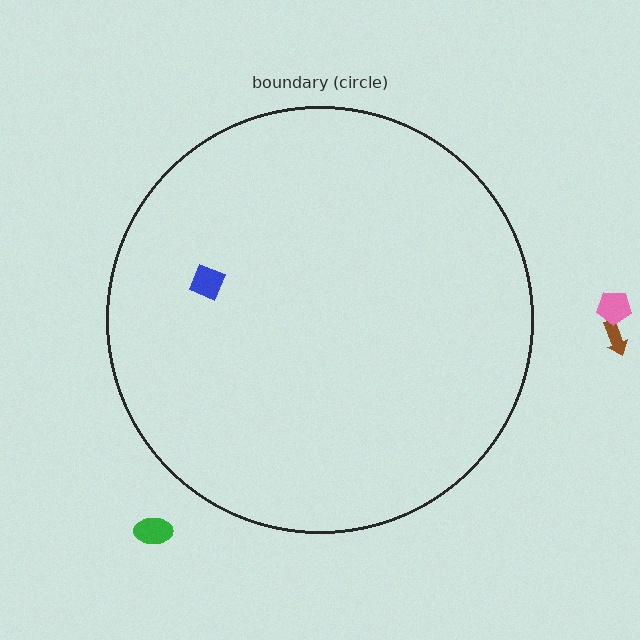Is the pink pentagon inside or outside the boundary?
Outside.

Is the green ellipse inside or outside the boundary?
Outside.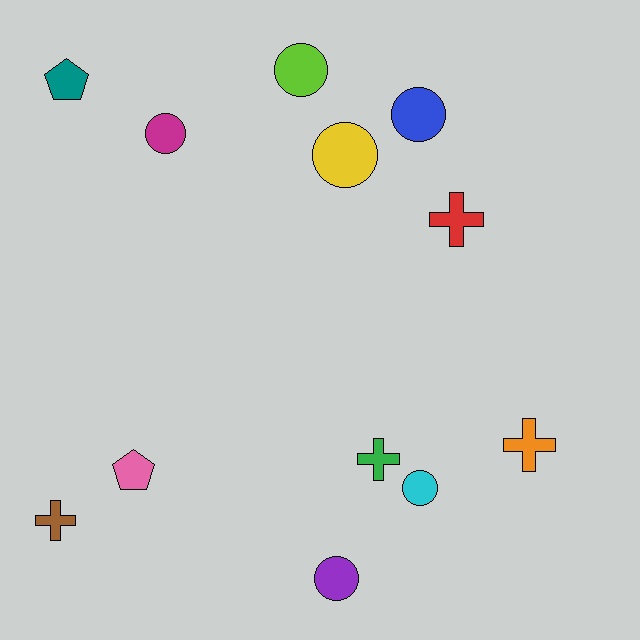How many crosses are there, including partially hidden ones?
There are 4 crosses.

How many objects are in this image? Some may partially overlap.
There are 12 objects.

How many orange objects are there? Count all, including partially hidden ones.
There is 1 orange object.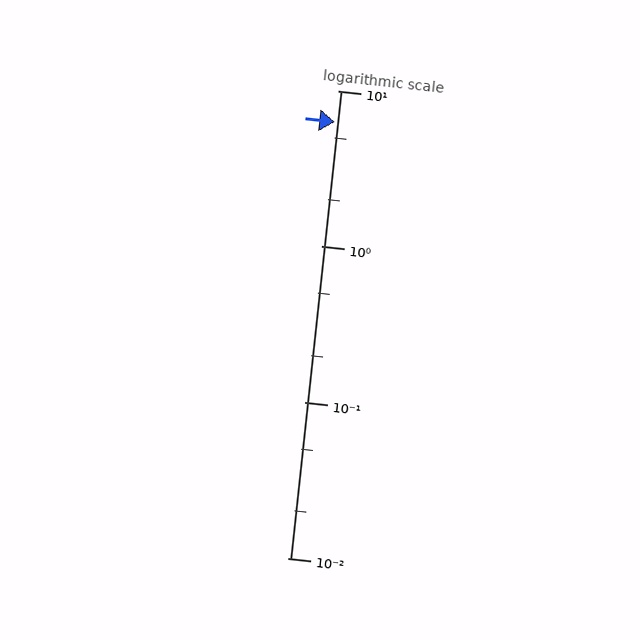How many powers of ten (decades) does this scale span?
The scale spans 3 decades, from 0.01 to 10.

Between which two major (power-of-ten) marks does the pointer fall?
The pointer is between 1 and 10.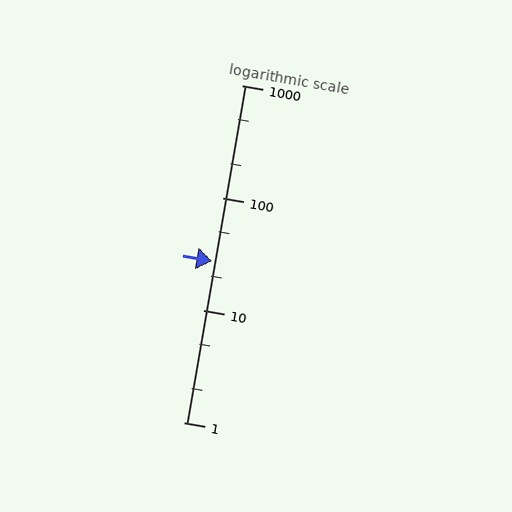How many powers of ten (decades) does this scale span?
The scale spans 3 decades, from 1 to 1000.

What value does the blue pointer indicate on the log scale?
The pointer indicates approximately 27.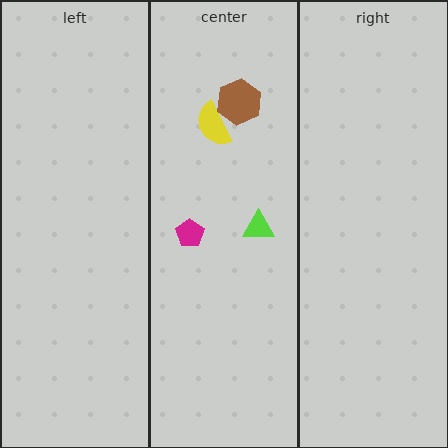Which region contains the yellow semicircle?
The center region.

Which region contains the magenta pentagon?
The center region.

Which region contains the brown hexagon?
The center region.